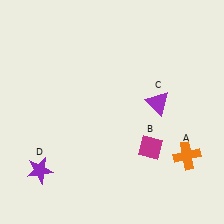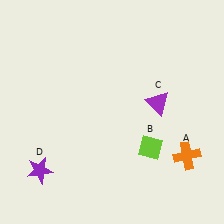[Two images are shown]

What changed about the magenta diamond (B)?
In Image 1, B is magenta. In Image 2, it changed to lime.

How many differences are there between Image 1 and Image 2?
There is 1 difference between the two images.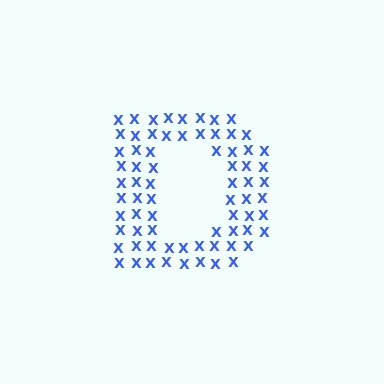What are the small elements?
The small elements are letter X's.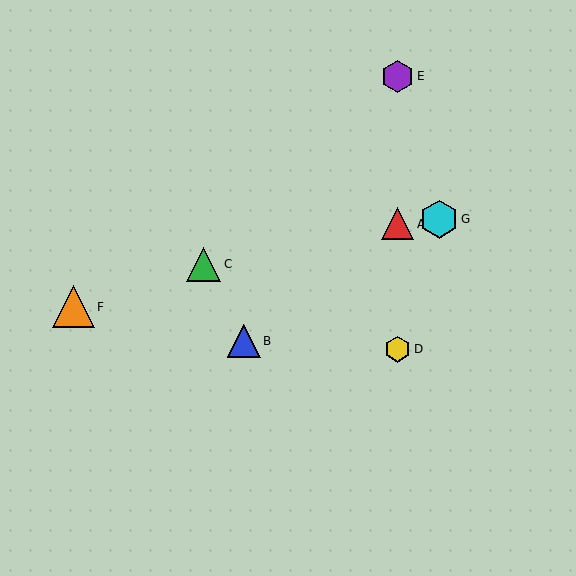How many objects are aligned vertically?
3 objects (A, D, E) are aligned vertically.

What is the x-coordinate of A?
Object A is at x≈398.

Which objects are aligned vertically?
Objects A, D, E are aligned vertically.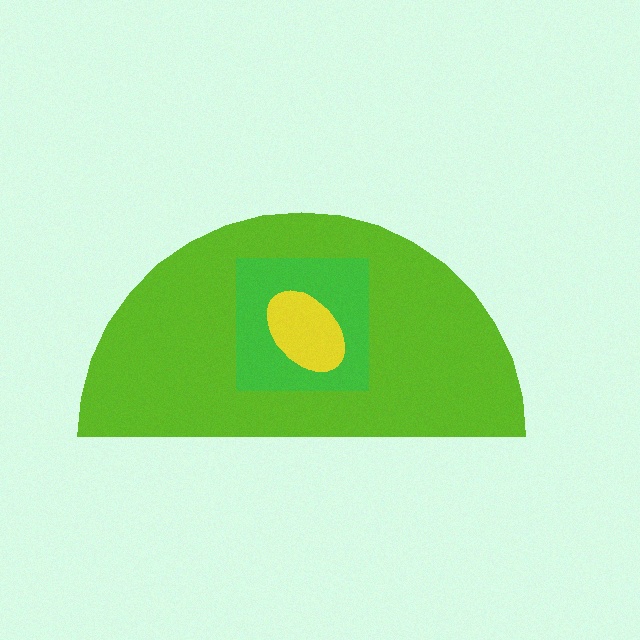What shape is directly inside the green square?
The yellow ellipse.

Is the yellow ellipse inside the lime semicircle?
Yes.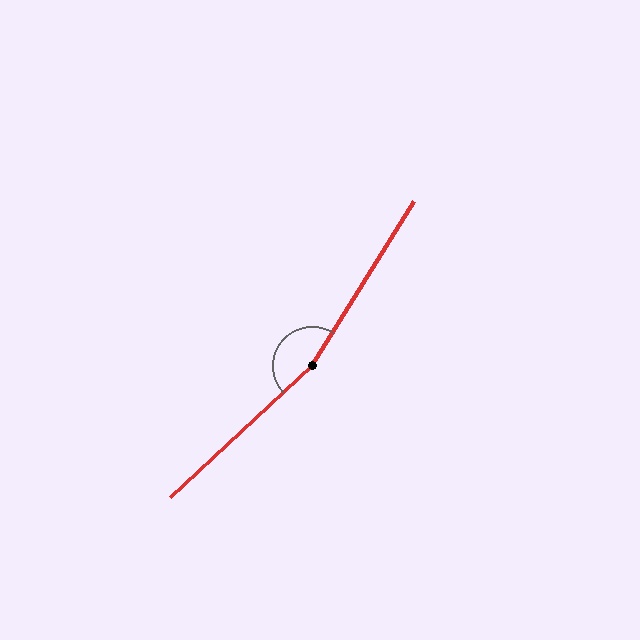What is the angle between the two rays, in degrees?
Approximately 164 degrees.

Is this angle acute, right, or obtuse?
It is obtuse.